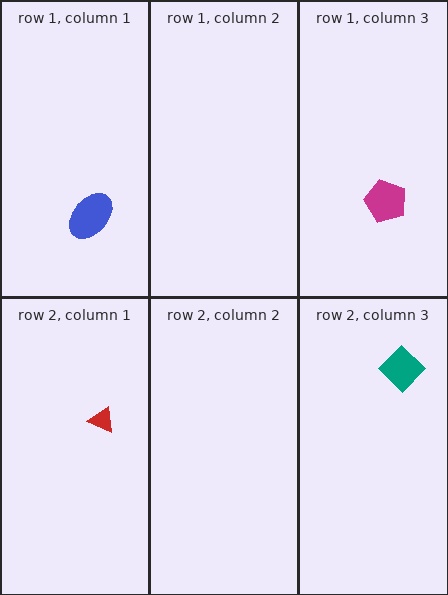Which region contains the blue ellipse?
The row 1, column 1 region.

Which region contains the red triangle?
The row 2, column 1 region.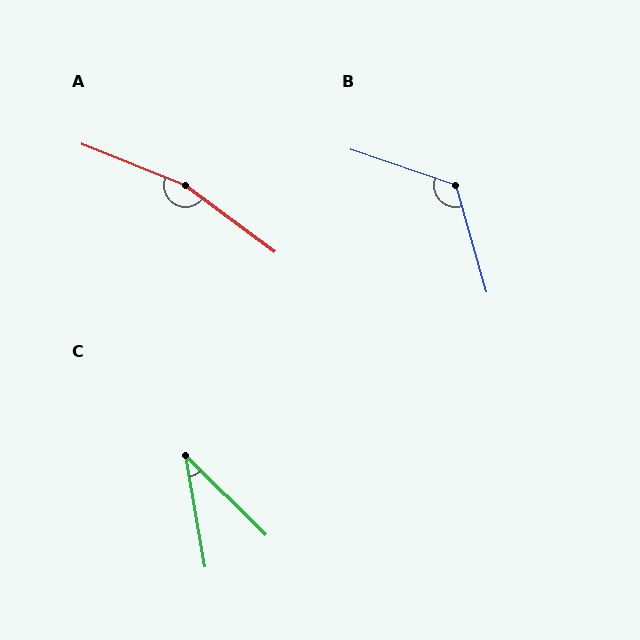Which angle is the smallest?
C, at approximately 36 degrees.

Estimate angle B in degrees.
Approximately 125 degrees.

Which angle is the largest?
A, at approximately 165 degrees.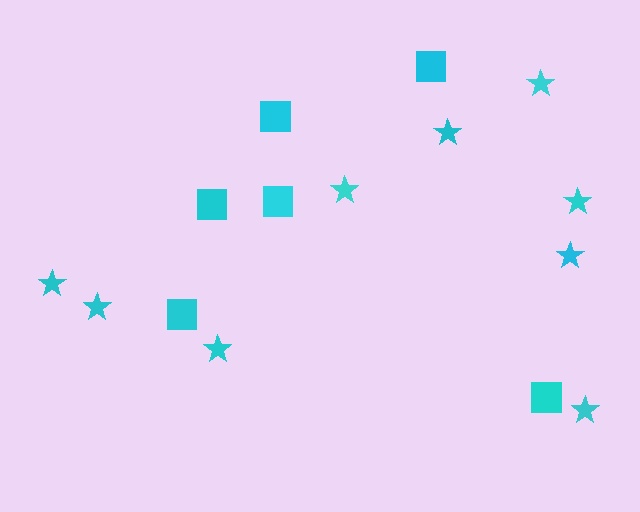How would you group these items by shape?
There are 2 groups: one group of squares (6) and one group of stars (9).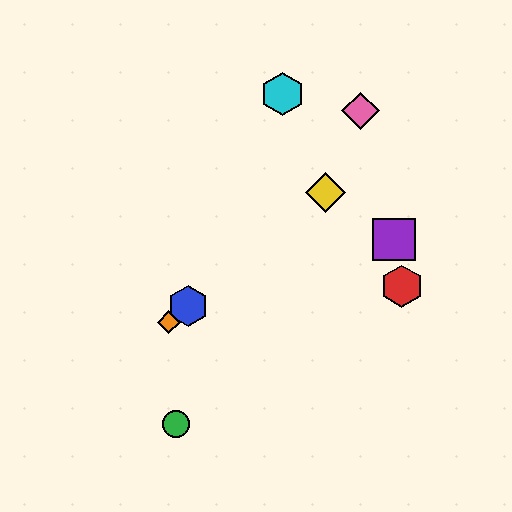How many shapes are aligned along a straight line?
3 shapes (the blue hexagon, the yellow diamond, the orange diamond) are aligned along a straight line.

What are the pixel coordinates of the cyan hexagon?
The cyan hexagon is at (283, 94).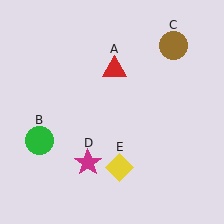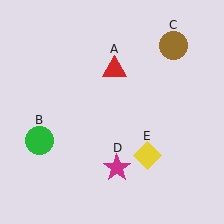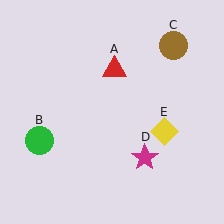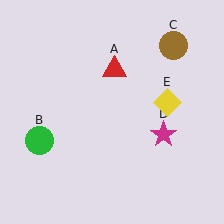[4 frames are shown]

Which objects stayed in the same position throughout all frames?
Red triangle (object A) and green circle (object B) and brown circle (object C) remained stationary.